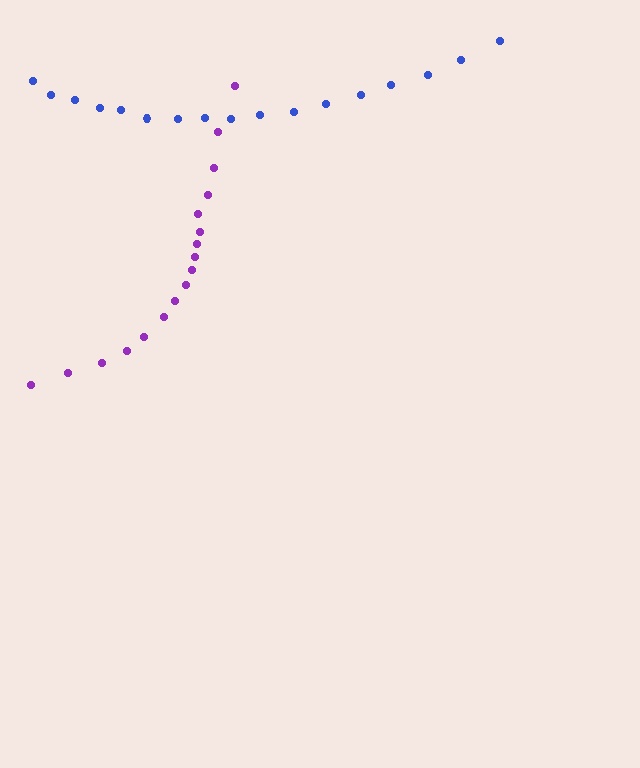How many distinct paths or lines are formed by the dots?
There are 2 distinct paths.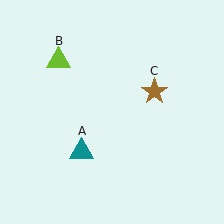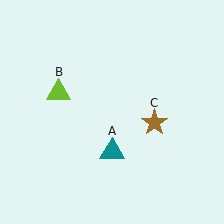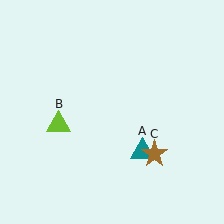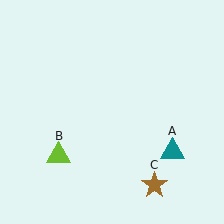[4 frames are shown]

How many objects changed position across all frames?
3 objects changed position: teal triangle (object A), lime triangle (object B), brown star (object C).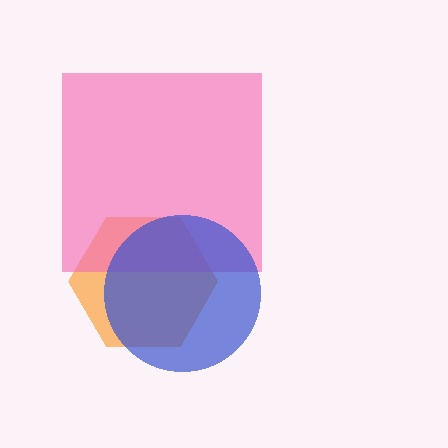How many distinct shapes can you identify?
There are 3 distinct shapes: an orange hexagon, a pink square, a blue circle.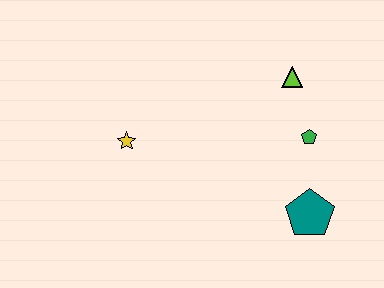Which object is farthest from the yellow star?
The teal pentagon is farthest from the yellow star.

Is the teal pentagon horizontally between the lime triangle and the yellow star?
No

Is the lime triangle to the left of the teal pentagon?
Yes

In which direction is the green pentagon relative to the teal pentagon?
The green pentagon is above the teal pentagon.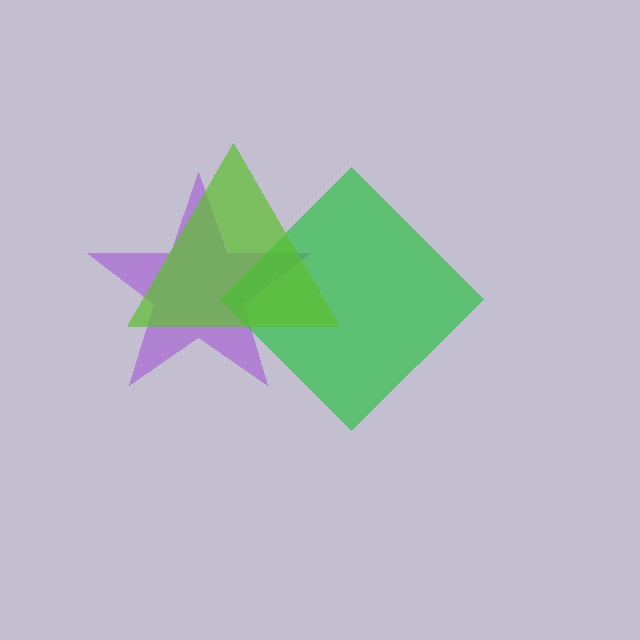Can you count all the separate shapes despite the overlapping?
Yes, there are 3 separate shapes.